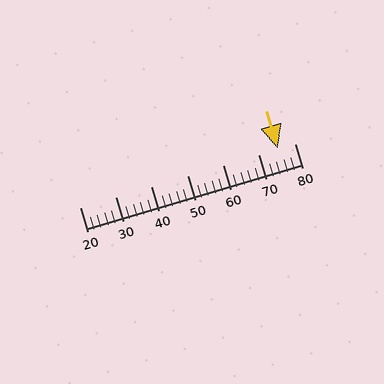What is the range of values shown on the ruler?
The ruler shows values from 20 to 80.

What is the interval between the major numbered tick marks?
The major tick marks are spaced 10 units apart.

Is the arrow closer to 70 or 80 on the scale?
The arrow is closer to 80.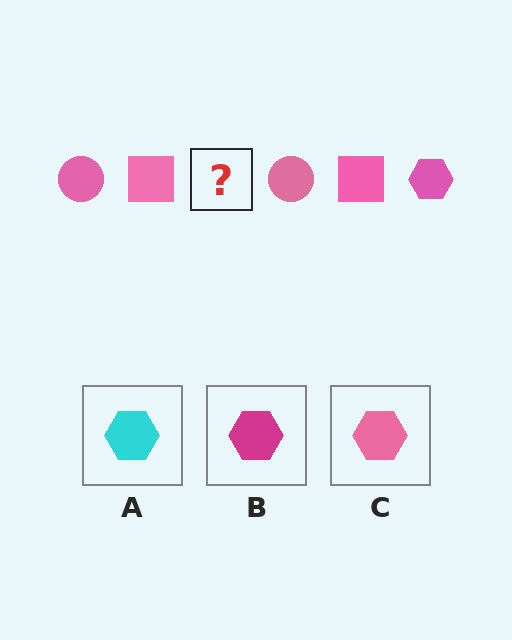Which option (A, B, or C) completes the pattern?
C.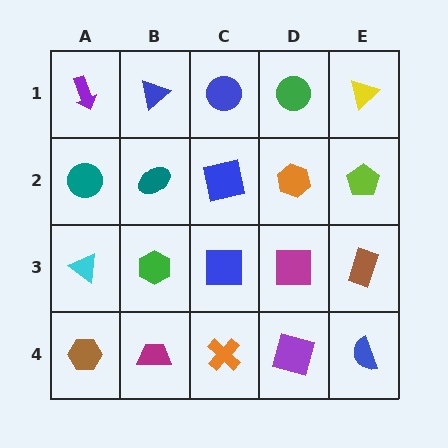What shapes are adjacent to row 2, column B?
A blue triangle (row 1, column B), a green hexagon (row 3, column B), a teal circle (row 2, column A), a blue square (row 2, column C).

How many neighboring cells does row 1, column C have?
3.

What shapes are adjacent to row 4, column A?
A cyan triangle (row 3, column A), a magenta trapezoid (row 4, column B).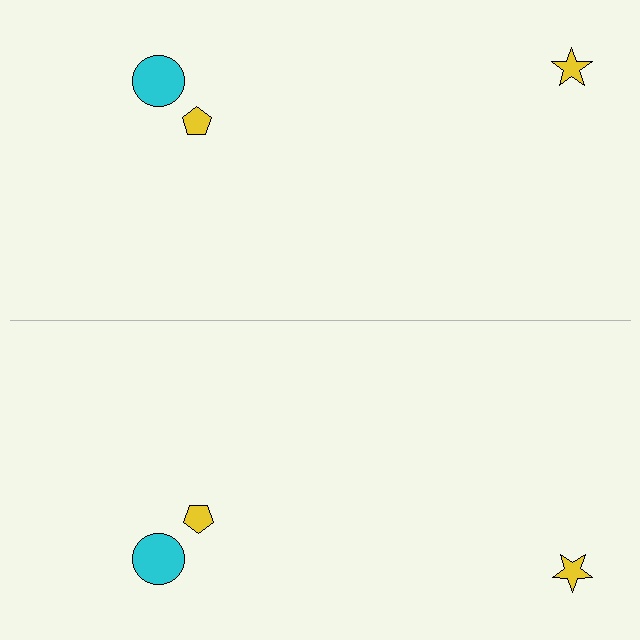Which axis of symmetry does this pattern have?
The pattern has a horizontal axis of symmetry running through the center of the image.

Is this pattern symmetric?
Yes, this pattern has bilateral (reflection) symmetry.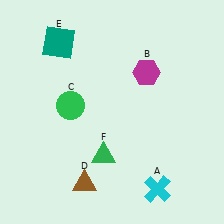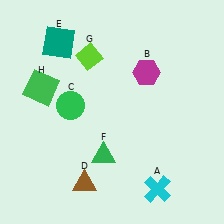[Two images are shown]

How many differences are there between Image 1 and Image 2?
There are 2 differences between the two images.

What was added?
A lime diamond (G), a green square (H) were added in Image 2.